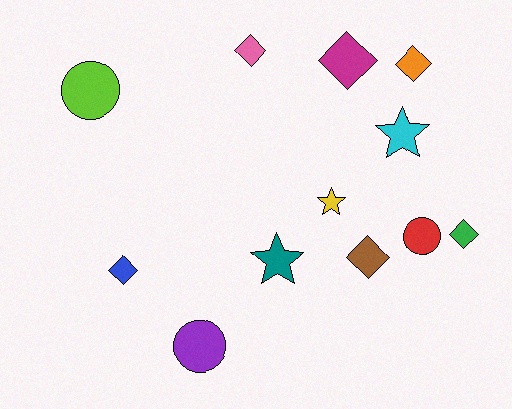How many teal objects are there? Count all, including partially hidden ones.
There is 1 teal object.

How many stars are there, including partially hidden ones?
There are 3 stars.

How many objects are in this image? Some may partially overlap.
There are 12 objects.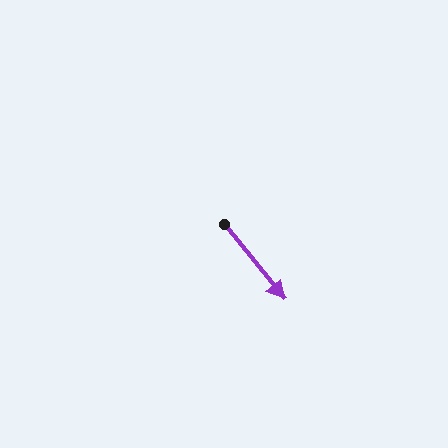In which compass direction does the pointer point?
Southeast.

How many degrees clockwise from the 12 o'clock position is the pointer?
Approximately 141 degrees.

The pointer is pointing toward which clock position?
Roughly 5 o'clock.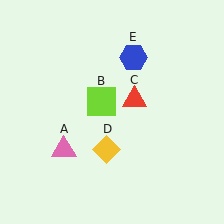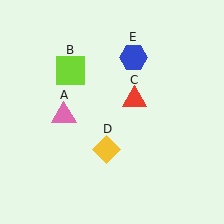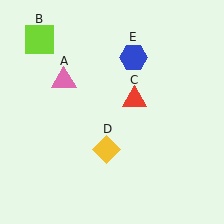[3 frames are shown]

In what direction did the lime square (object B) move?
The lime square (object B) moved up and to the left.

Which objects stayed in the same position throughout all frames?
Red triangle (object C) and yellow diamond (object D) and blue hexagon (object E) remained stationary.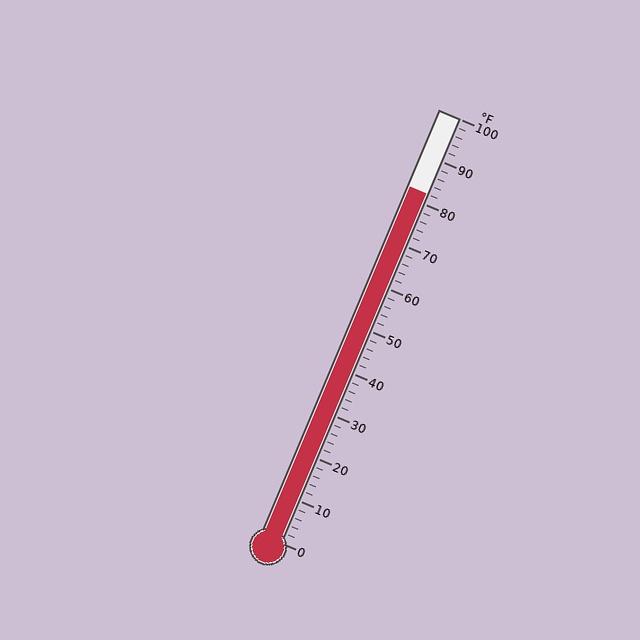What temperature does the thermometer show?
The thermometer shows approximately 82°F.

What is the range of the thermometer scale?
The thermometer scale ranges from 0°F to 100°F.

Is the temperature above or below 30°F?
The temperature is above 30°F.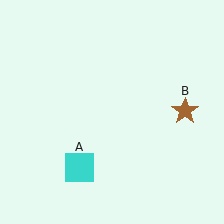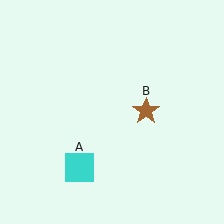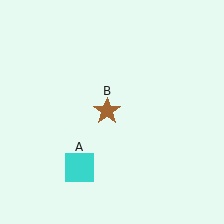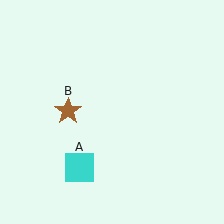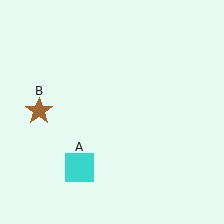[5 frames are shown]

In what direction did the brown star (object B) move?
The brown star (object B) moved left.